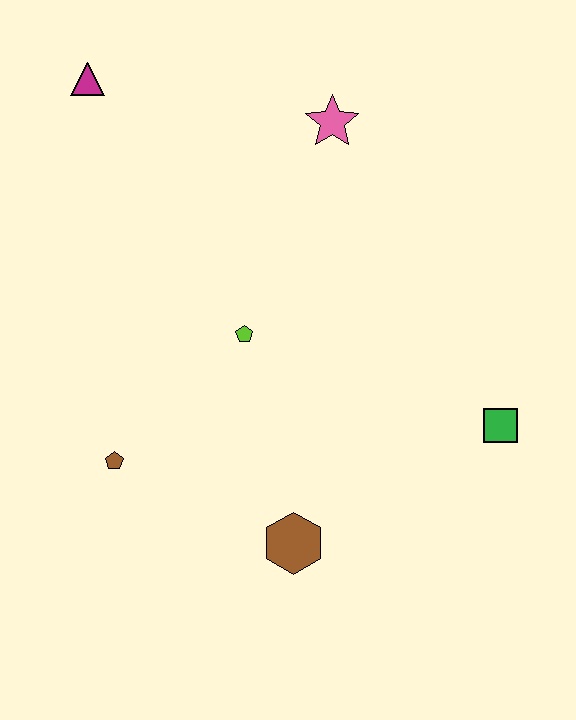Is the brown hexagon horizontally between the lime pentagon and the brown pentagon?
No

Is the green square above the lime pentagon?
No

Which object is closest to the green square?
The brown hexagon is closest to the green square.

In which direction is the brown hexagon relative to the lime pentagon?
The brown hexagon is below the lime pentagon.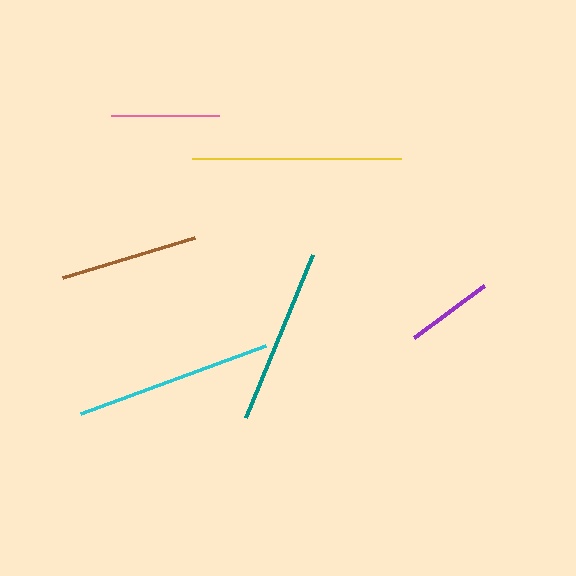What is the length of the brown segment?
The brown segment is approximately 138 pixels long.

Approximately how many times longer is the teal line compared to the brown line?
The teal line is approximately 1.3 times the length of the brown line.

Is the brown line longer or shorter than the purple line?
The brown line is longer than the purple line.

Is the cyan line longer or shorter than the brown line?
The cyan line is longer than the brown line.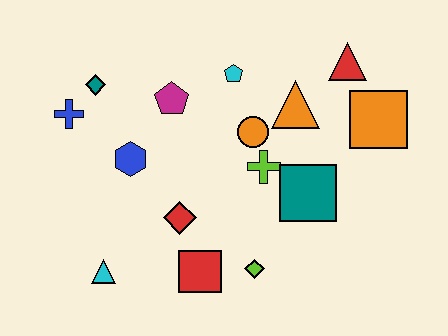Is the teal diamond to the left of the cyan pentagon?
Yes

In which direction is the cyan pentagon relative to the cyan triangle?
The cyan pentagon is above the cyan triangle.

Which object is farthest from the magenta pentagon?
The orange square is farthest from the magenta pentagon.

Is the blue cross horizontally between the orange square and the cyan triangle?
No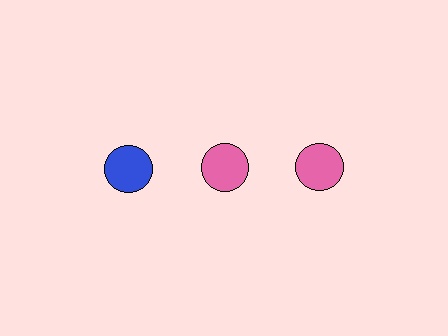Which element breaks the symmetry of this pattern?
The blue circle in the top row, leftmost column breaks the symmetry. All other shapes are pink circles.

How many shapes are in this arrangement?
There are 3 shapes arranged in a grid pattern.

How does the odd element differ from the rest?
It has a different color: blue instead of pink.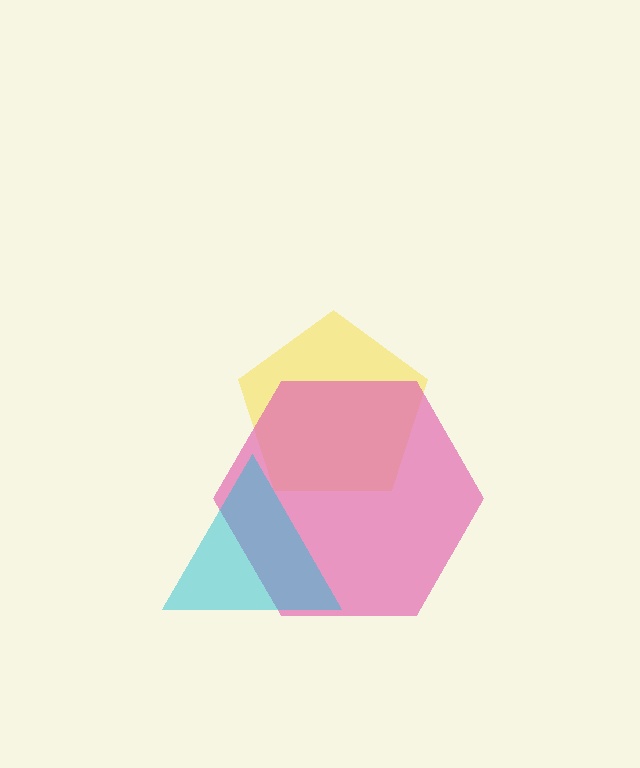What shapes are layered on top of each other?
The layered shapes are: a yellow pentagon, a pink hexagon, a cyan triangle.